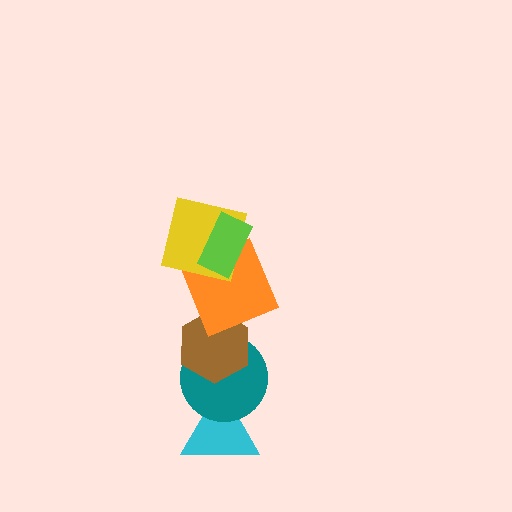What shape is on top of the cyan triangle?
The teal circle is on top of the cyan triangle.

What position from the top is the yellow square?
The yellow square is 2nd from the top.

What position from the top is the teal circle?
The teal circle is 5th from the top.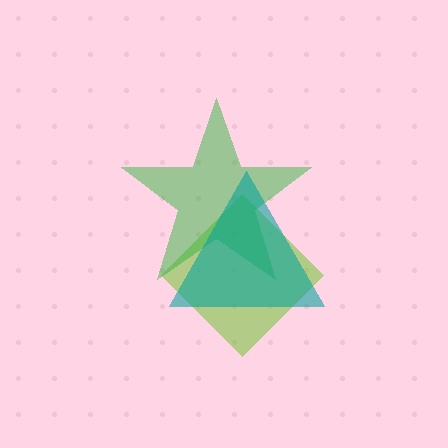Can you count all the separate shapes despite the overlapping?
Yes, there are 3 separate shapes.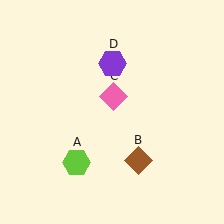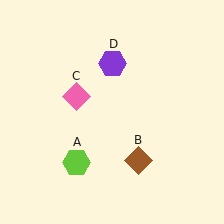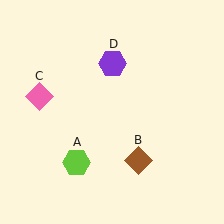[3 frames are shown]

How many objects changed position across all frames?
1 object changed position: pink diamond (object C).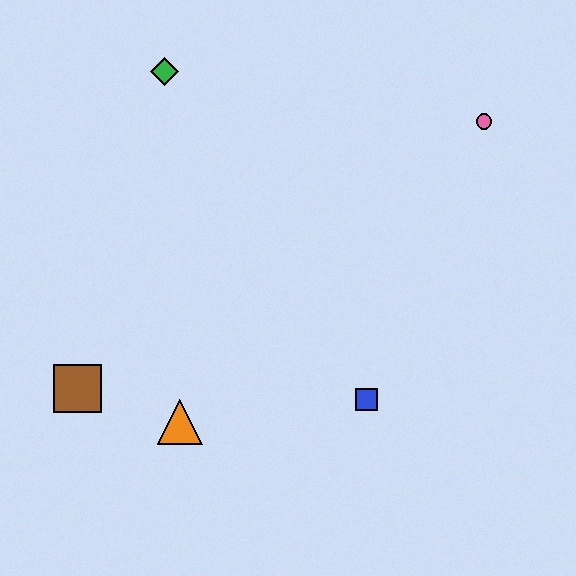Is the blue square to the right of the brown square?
Yes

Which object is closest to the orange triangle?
The brown square is closest to the orange triangle.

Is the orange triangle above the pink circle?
No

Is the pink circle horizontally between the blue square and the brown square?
No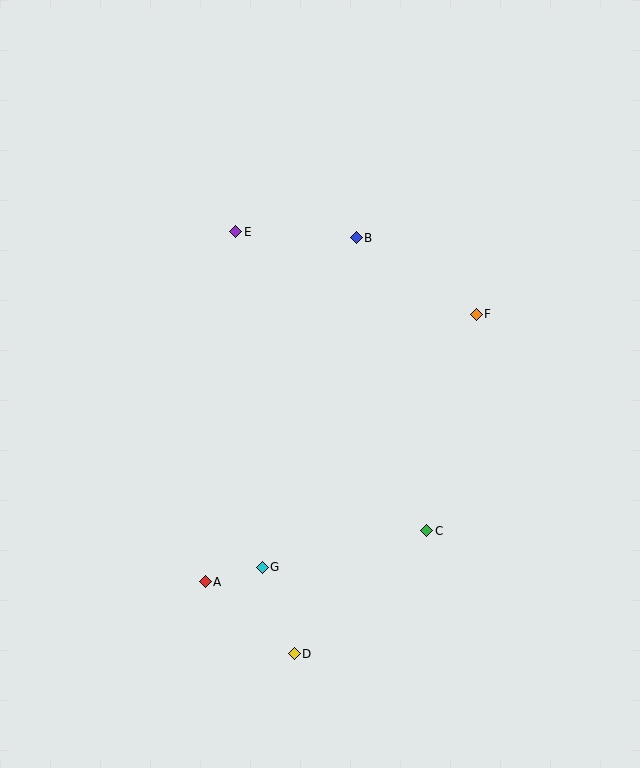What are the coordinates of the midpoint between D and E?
The midpoint between D and E is at (265, 443).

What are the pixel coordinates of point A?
Point A is at (205, 582).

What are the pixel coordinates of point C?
Point C is at (427, 531).